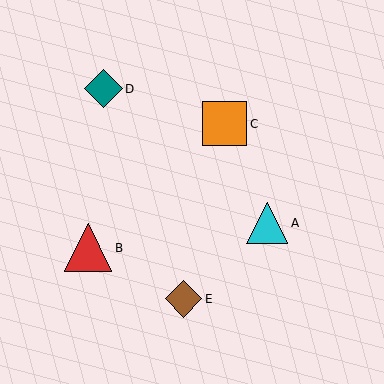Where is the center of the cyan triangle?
The center of the cyan triangle is at (267, 223).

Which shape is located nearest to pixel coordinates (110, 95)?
The teal diamond (labeled D) at (103, 89) is nearest to that location.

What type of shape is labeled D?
Shape D is a teal diamond.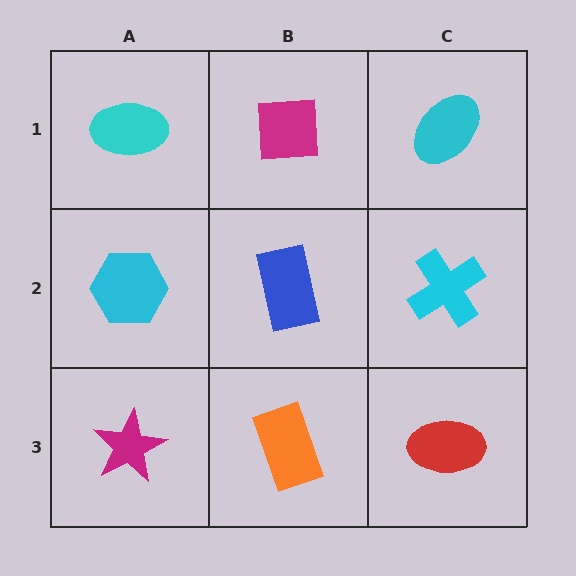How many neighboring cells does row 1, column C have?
2.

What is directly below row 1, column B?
A blue rectangle.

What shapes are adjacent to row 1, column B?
A blue rectangle (row 2, column B), a cyan ellipse (row 1, column A), a cyan ellipse (row 1, column C).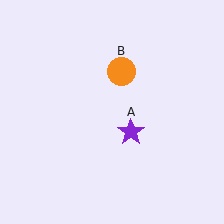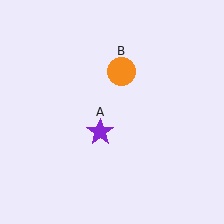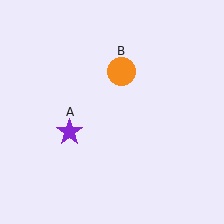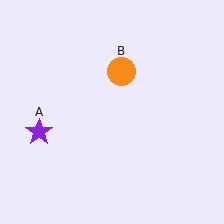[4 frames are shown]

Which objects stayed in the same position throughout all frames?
Orange circle (object B) remained stationary.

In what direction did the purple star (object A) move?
The purple star (object A) moved left.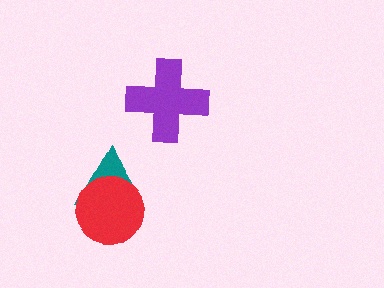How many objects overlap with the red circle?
1 object overlaps with the red circle.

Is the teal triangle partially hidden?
Yes, it is partially covered by another shape.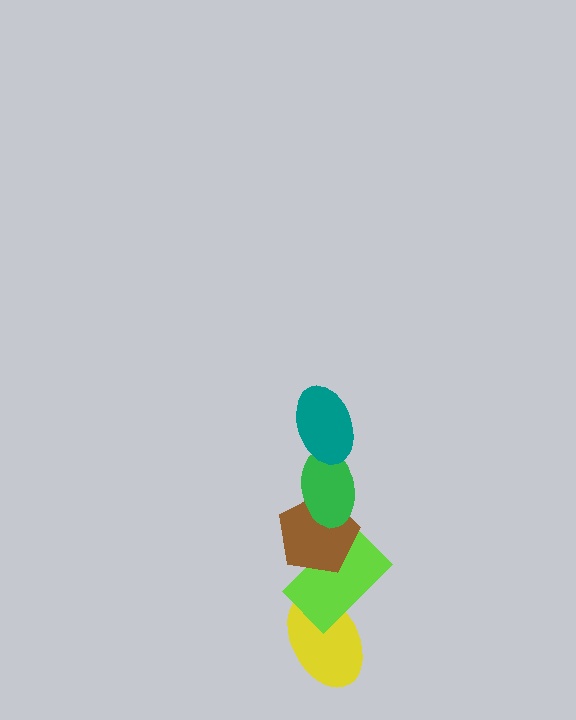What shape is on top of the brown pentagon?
The green ellipse is on top of the brown pentagon.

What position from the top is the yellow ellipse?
The yellow ellipse is 5th from the top.